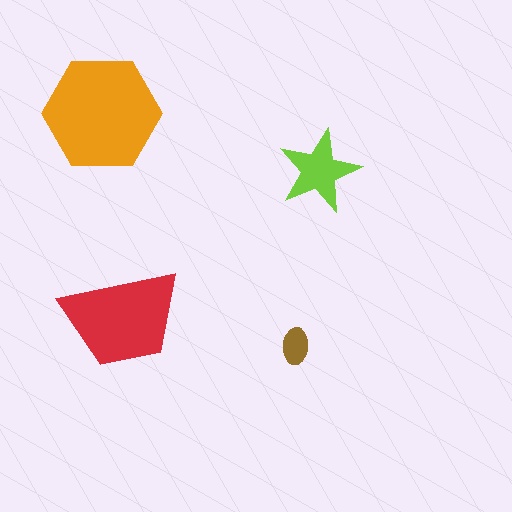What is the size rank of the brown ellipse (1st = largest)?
4th.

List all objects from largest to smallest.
The orange hexagon, the red trapezoid, the lime star, the brown ellipse.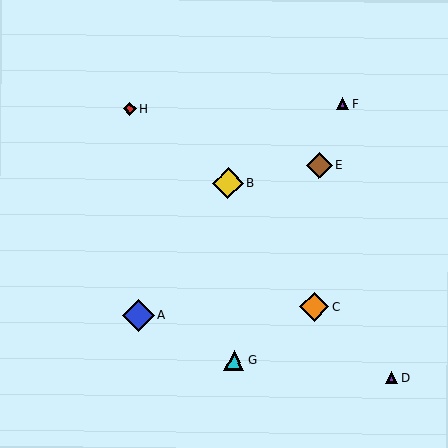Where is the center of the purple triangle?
The center of the purple triangle is at (343, 104).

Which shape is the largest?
The blue diamond (labeled A) is the largest.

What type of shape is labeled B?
Shape B is a yellow diamond.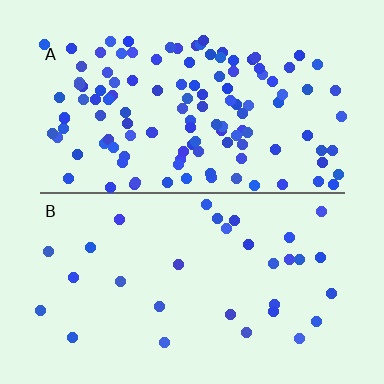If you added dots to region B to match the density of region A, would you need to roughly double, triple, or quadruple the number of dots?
Approximately quadruple.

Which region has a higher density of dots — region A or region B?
A (the top).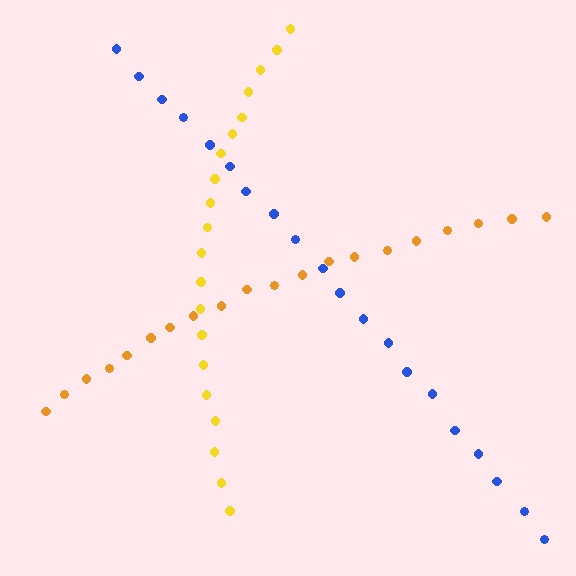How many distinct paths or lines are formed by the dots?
There are 3 distinct paths.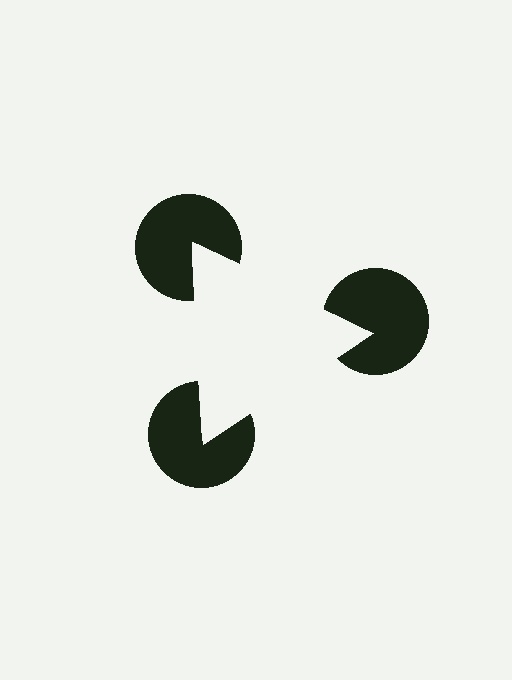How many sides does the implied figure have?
3 sides.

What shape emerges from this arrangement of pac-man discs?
An illusory triangle — its edges are inferred from the aligned wedge cuts in the pac-man discs, not physically drawn.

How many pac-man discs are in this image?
There are 3 — one at each vertex of the illusory triangle.